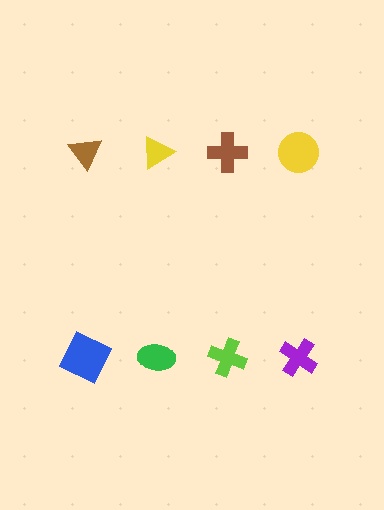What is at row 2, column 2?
A green ellipse.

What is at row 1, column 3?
A brown cross.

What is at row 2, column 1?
A blue square.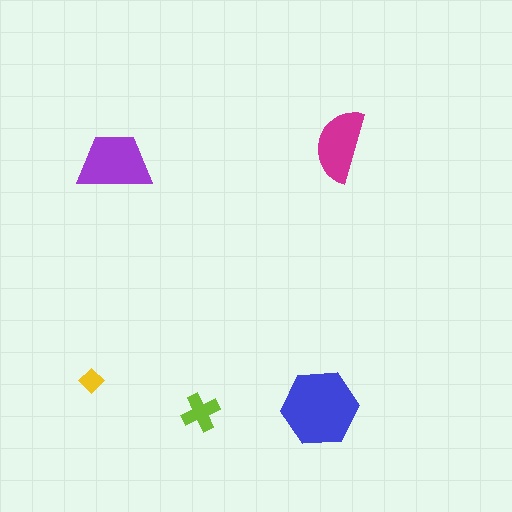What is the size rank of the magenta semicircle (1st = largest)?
3rd.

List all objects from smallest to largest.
The yellow diamond, the lime cross, the magenta semicircle, the purple trapezoid, the blue hexagon.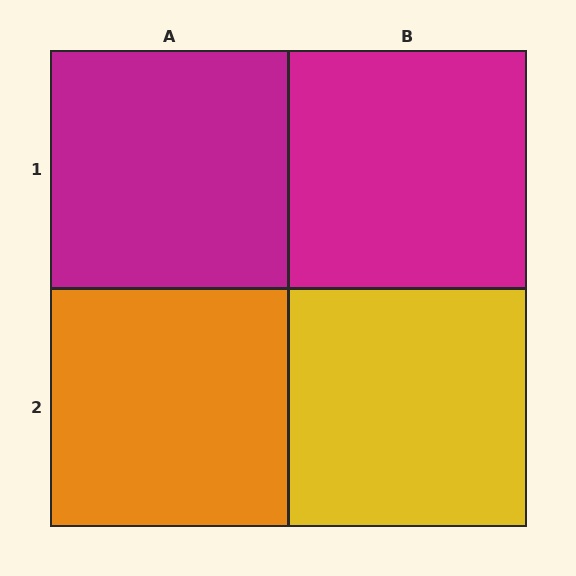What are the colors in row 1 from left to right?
Magenta, magenta.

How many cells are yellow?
1 cell is yellow.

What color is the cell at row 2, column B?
Yellow.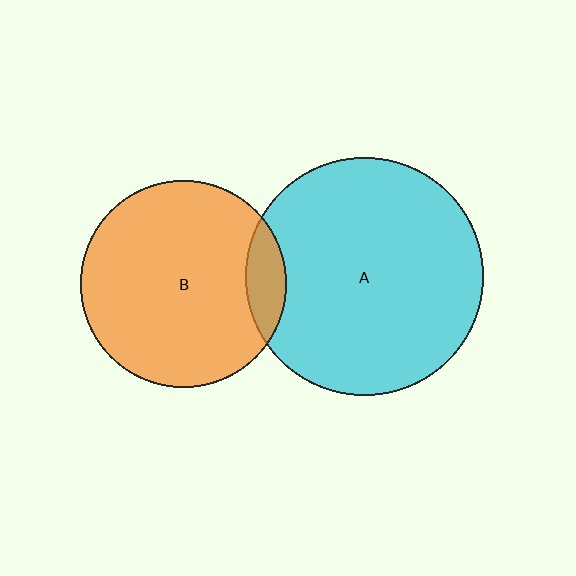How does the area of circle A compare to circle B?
Approximately 1.3 times.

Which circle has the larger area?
Circle A (cyan).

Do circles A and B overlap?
Yes.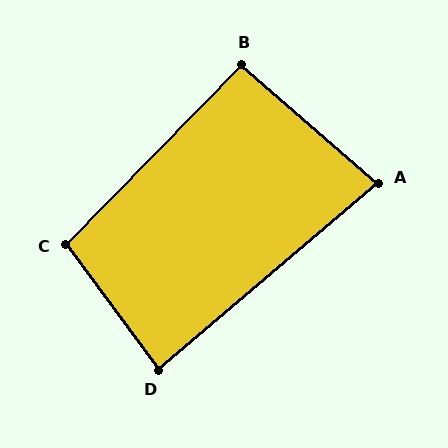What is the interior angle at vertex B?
Approximately 94 degrees (approximately right).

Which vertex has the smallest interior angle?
A, at approximately 81 degrees.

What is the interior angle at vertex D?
Approximately 86 degrees (approximately right).